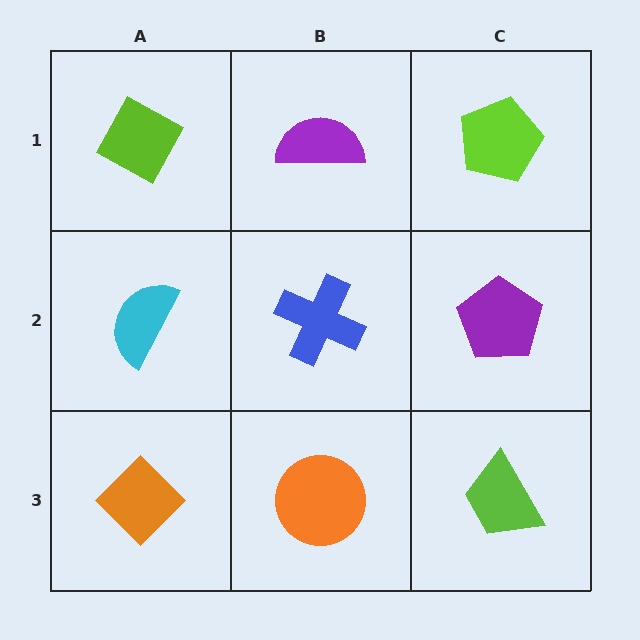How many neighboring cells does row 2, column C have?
3.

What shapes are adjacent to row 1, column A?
A cyan semicircle (row 2, column A), a purple semicircle (row 1, column B).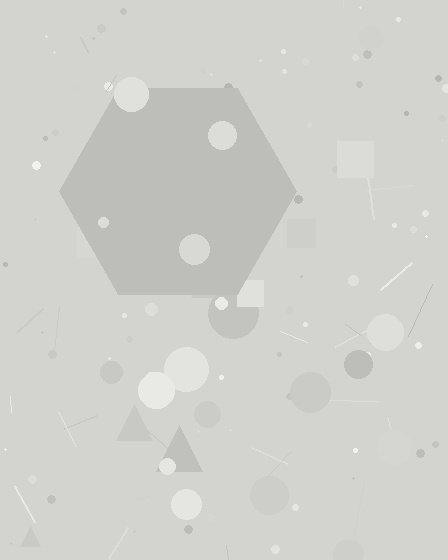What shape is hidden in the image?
A hexagon is hidden in the image.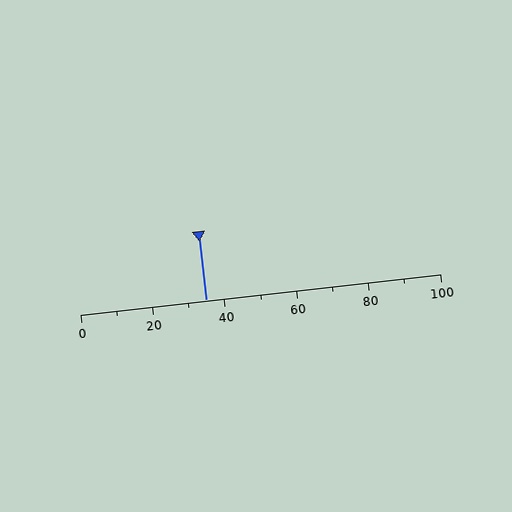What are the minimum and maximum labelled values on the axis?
The axis runs from 0 to 100.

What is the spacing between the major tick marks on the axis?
The major ticks are spaced 20 apart.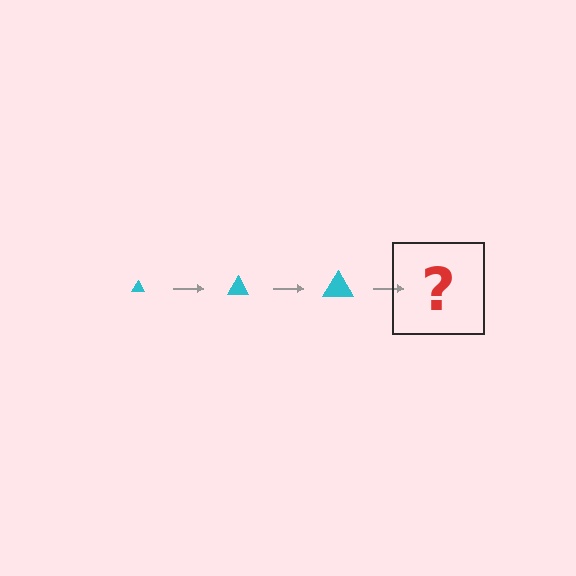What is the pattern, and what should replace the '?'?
The pattern is that the triangle gets progressively larger each step. The '?' should be a cyan triangle, larger than the previous one.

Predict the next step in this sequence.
The next step is a cyan triangle, larger than the previous one.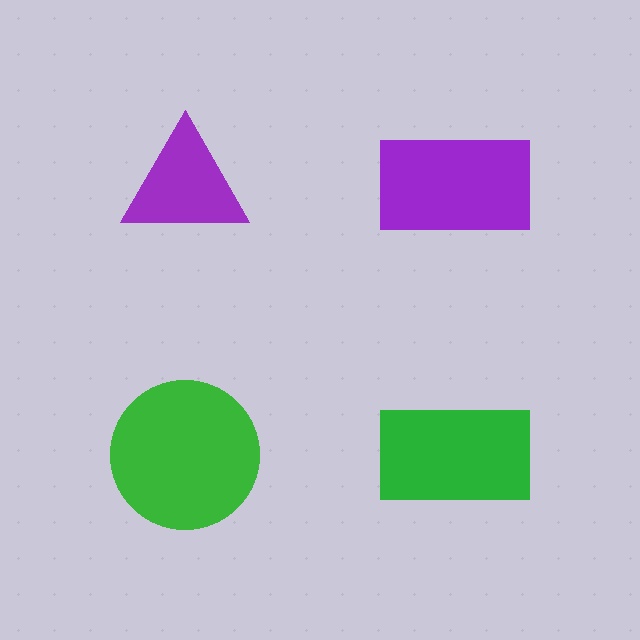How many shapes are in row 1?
2 shapes.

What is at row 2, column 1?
A green circle.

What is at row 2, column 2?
A green rectangle.